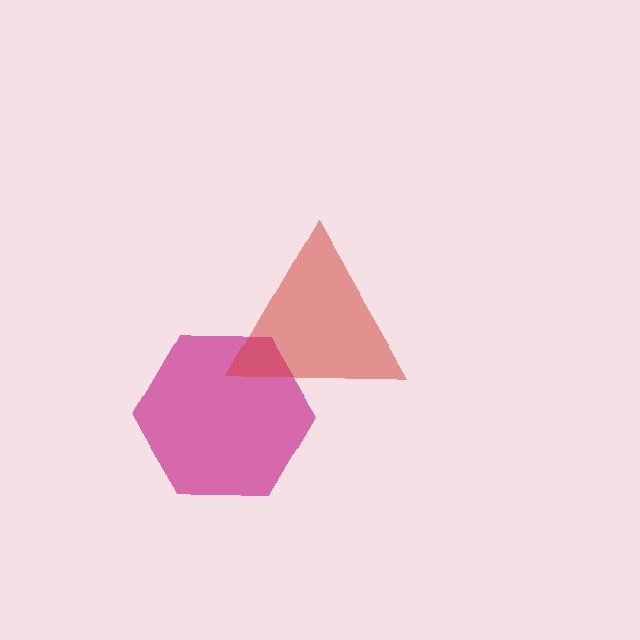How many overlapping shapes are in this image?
There are 2 overlapping shapes in the image.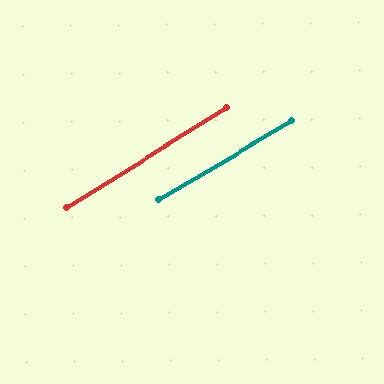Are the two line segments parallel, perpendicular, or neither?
Parallel — their directions differ by only 1.5°.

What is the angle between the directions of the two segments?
Approximately 2 degrees.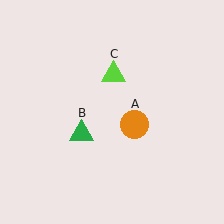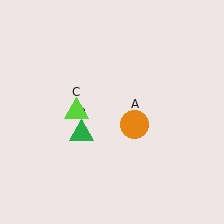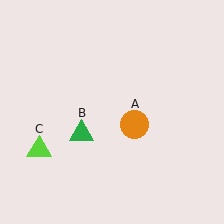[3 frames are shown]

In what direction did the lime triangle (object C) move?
The lime triangle (object C) moved down and to the left.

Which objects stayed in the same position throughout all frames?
Orange circle (object A) and green triangle (object B) remained stationary.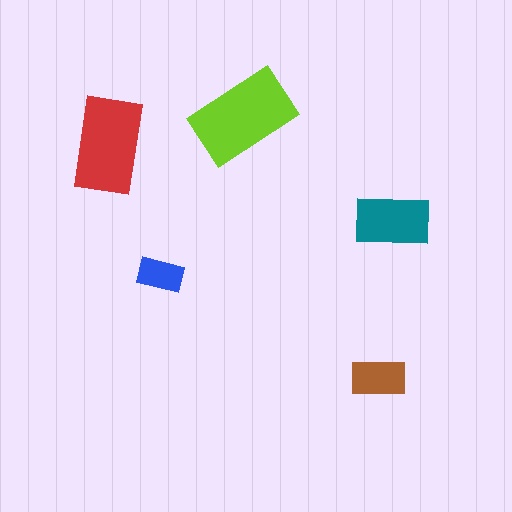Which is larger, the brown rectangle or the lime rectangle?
The lime one.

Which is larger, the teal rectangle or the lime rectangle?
The lime one.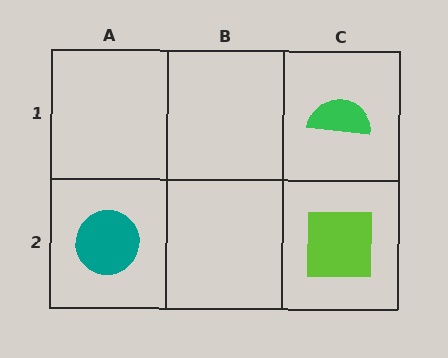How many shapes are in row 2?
2 shapes.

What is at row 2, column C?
A lime square.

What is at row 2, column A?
A teal circle.